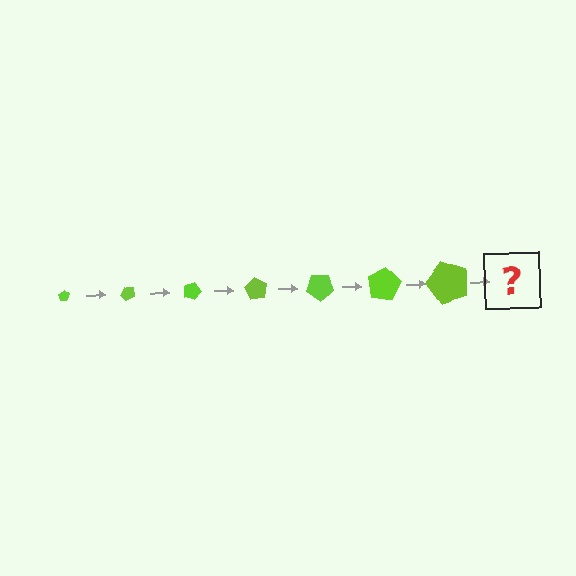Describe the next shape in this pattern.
It should be a pentagon, larger than the previous one and rotated 315 degrees from the start.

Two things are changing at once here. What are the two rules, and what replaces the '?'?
The two rules are that the pentagon grows larger each step and it rotates 45 degrees each step. The '?' should be a pentagon, larger than the previous one and rotated 315 degrees from the start.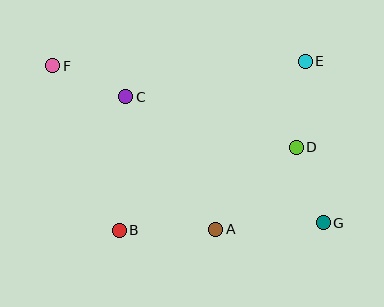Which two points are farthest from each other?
Points F and G are farthest from each other.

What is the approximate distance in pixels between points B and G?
The distance between B and G is approximately 204 pixels.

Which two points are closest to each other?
Points C and F are closest to each other.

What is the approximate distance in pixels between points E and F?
The distance between E and F is approximately 252 pixels.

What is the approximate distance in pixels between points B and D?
The distance between B and D is approximately 195 pixels.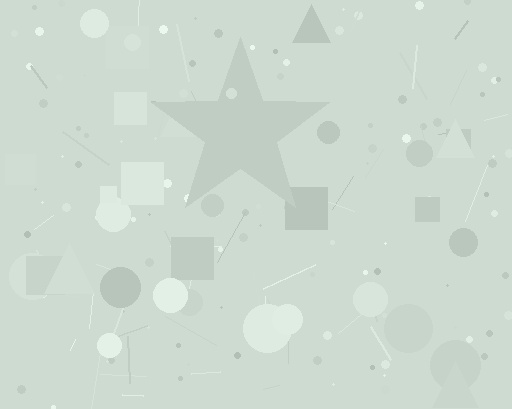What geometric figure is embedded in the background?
A star is embedded in the background.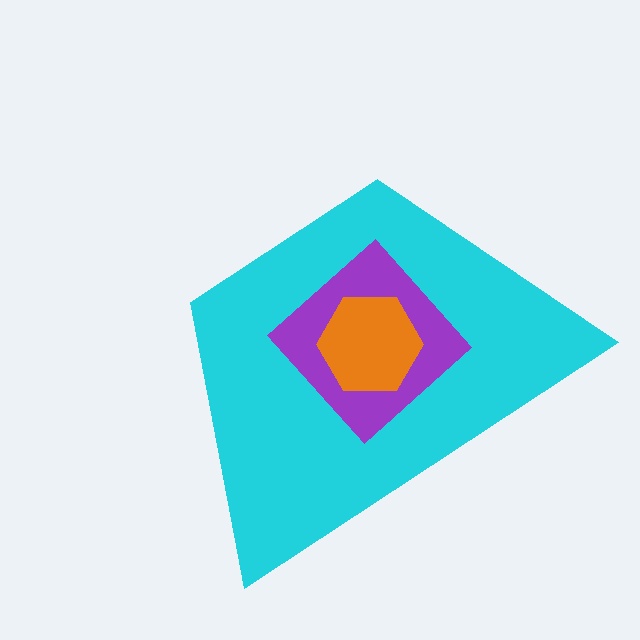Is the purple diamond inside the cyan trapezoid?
Yes.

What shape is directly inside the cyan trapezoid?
The purple diamond.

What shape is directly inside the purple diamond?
The orange hexagon.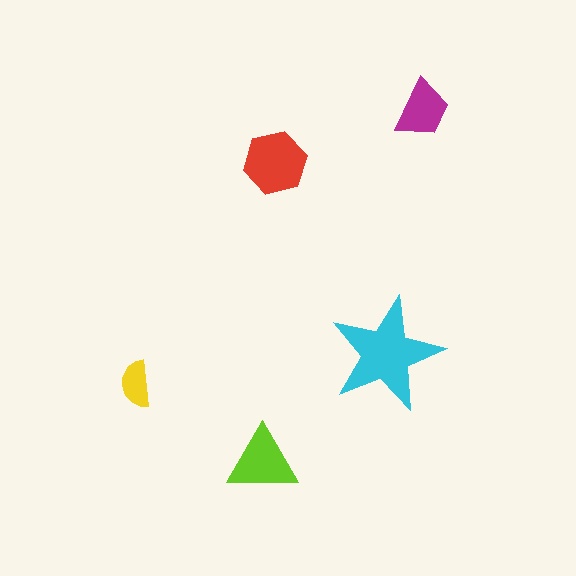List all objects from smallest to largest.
The yellow semicircle, the magenta trapezoid, the lime triangle, the red hexagon, the cyan star.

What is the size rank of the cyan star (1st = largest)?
1st.